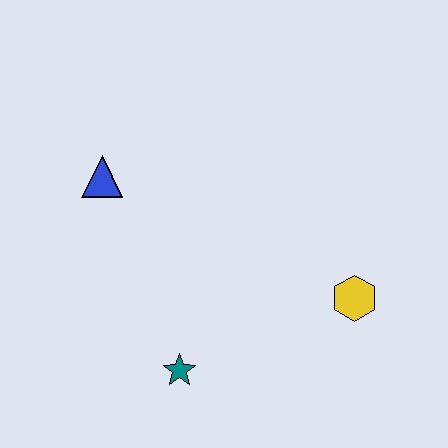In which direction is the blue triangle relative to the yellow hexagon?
The blue triangle is to the left of the yellow hexagon.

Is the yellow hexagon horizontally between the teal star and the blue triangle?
No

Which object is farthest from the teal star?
The blue triangle is farthest from the teal star.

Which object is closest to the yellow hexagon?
The teal star is closest to the yellow hexagon.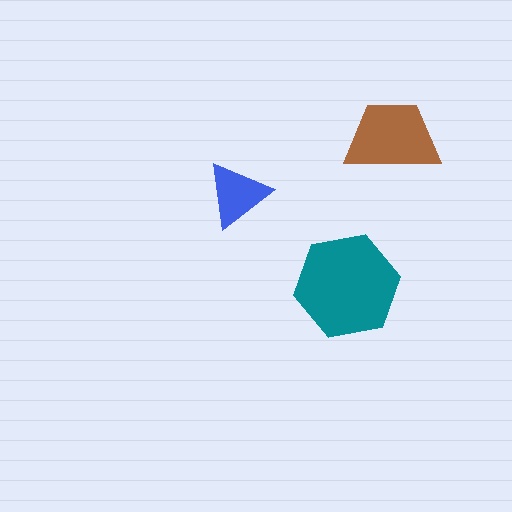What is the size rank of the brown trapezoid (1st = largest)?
2nd.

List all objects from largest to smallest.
The teal hexagon, the brown trapezoid, the blue triangle.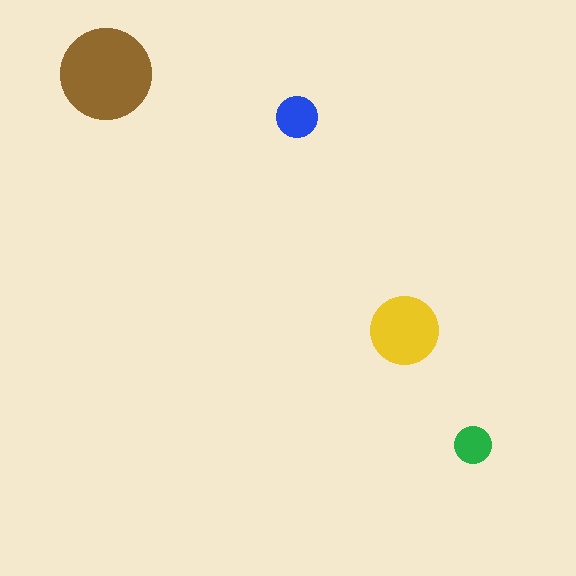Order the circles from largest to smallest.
the brown one, the yellow one, the blue one, the green one.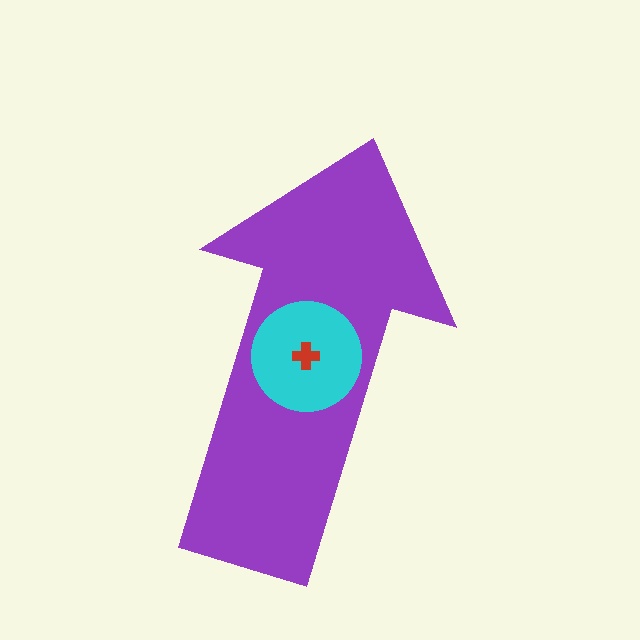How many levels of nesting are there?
3.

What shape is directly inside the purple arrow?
The cyan circle.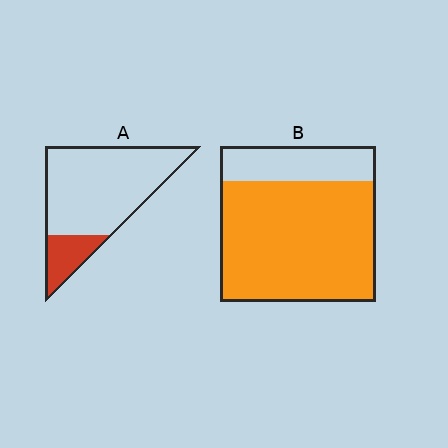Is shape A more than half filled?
No.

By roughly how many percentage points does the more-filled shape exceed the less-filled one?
By roughly 60 percentage points (B over A).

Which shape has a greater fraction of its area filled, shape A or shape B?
Shape B.